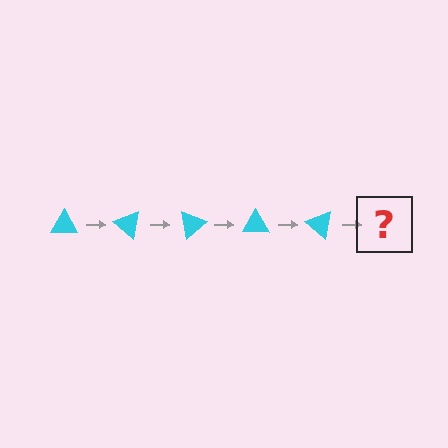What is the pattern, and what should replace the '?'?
The pattern is that the triangle rotates 40 degrees each step. The '?' should be a cyan triangle rotated 200 degrees.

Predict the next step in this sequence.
The next step is a cyan triangle rotated 200 degrees.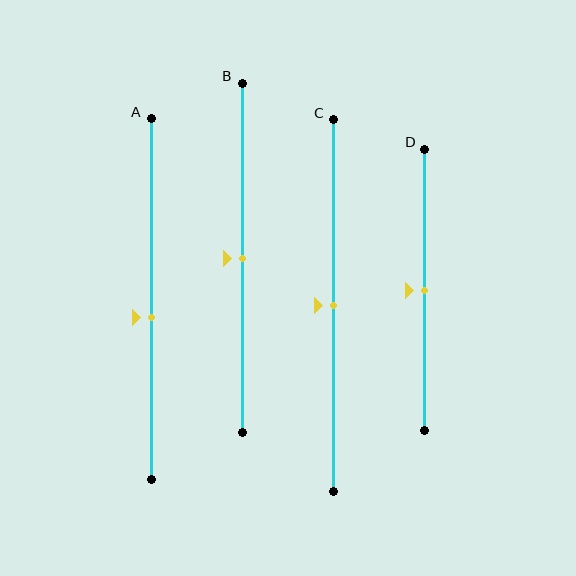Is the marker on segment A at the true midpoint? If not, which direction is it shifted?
No, the marker on segment A is shifted downward by about 5% of the segment length.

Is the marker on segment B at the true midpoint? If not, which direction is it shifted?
Yes, the marker on segment B is at the true midpoint.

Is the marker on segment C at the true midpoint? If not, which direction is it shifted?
Yes, the marker on segment C is at the true midpoint.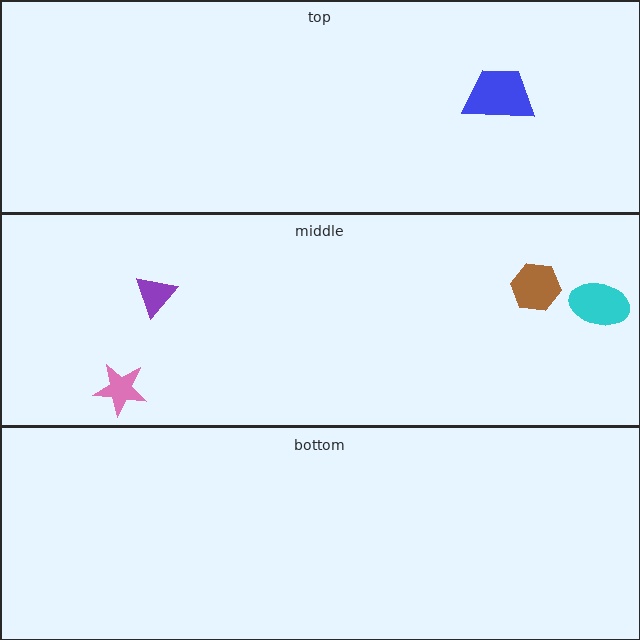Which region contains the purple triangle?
The middle region.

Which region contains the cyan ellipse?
The middle region.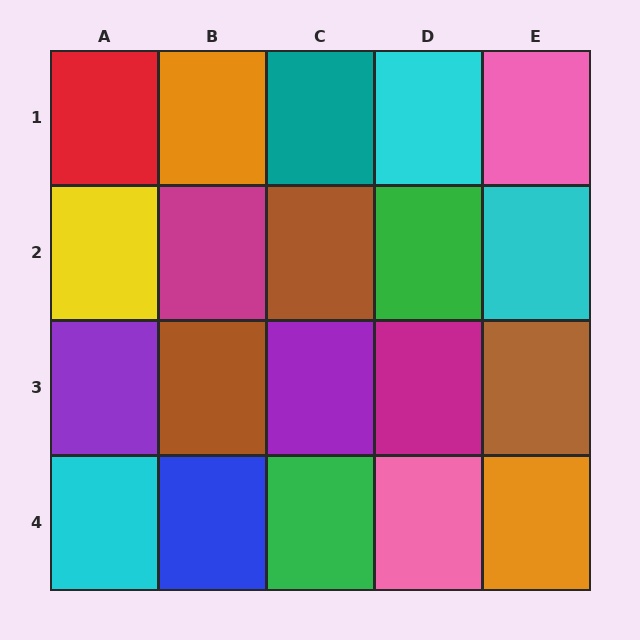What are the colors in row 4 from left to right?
Cyan, blue, green, pink, orange.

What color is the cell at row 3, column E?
Brown.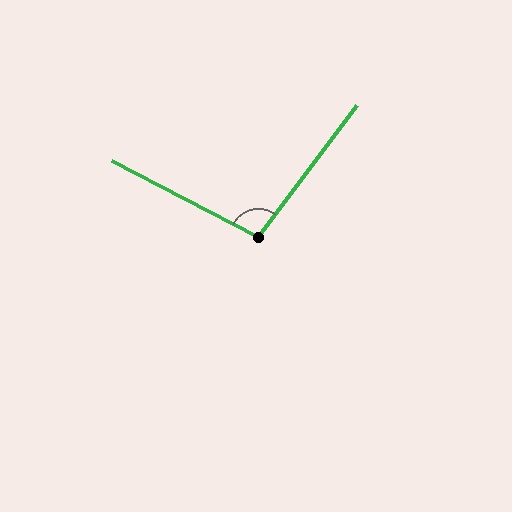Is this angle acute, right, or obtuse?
It is obtuse.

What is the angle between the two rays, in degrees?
Approximately 99 degrees.